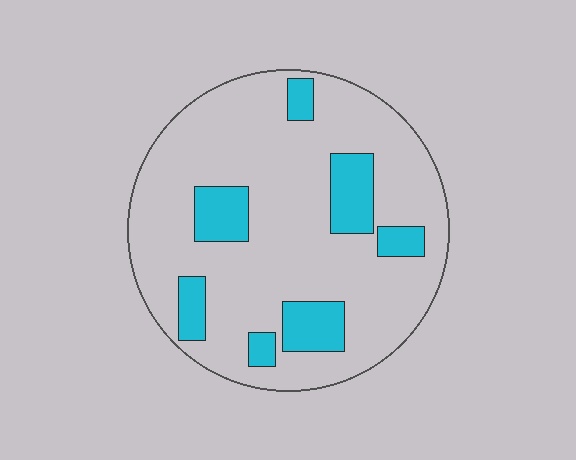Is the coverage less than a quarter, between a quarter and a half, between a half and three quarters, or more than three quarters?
Less than a quarter.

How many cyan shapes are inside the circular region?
7.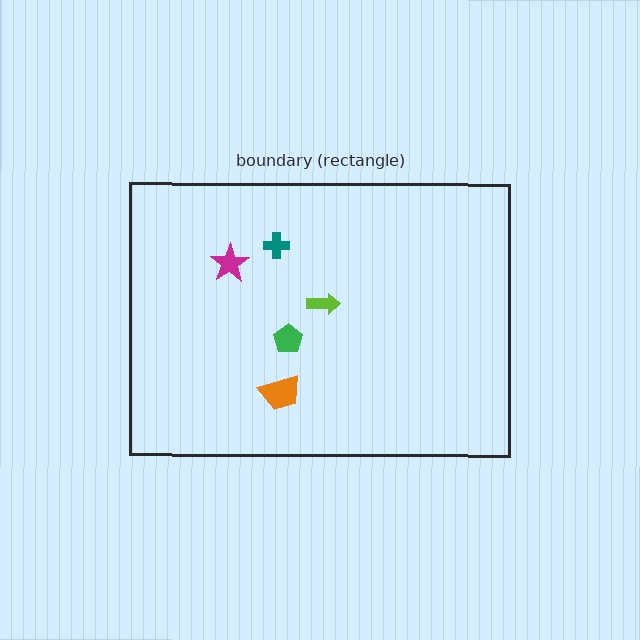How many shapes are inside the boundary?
5 inside, 0 outside.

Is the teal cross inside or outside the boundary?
Inside.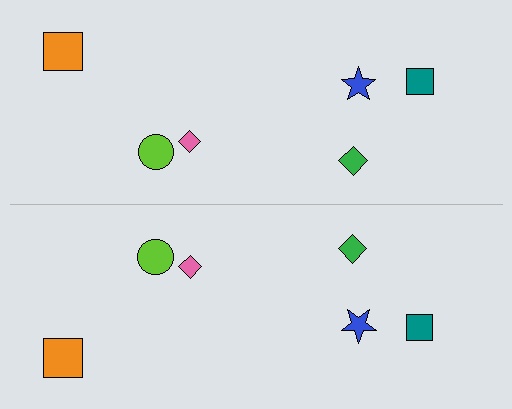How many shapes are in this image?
There are 12 shapes in this image.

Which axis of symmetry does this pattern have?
The pattern has a horizontal axis of symmetry running through the center of the image.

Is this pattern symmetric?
Yes, this pattern has bilateral (reflection) symmetry.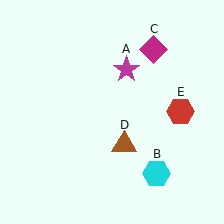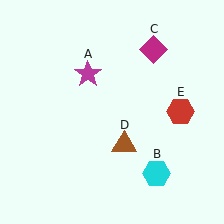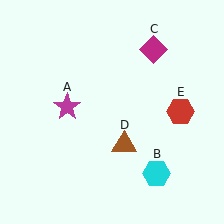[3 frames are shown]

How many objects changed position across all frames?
1 object changed position: magenta star (object A).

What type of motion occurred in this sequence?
The magenta star (object A) rotated counterclockwise around the center of the scene.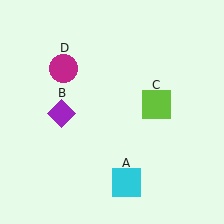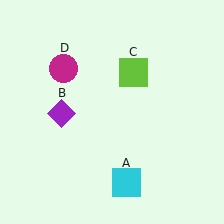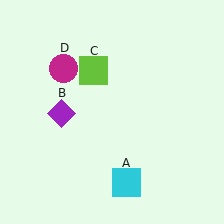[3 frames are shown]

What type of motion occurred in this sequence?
The lime square (object C) rotated counterclockwise around the center of the scene.